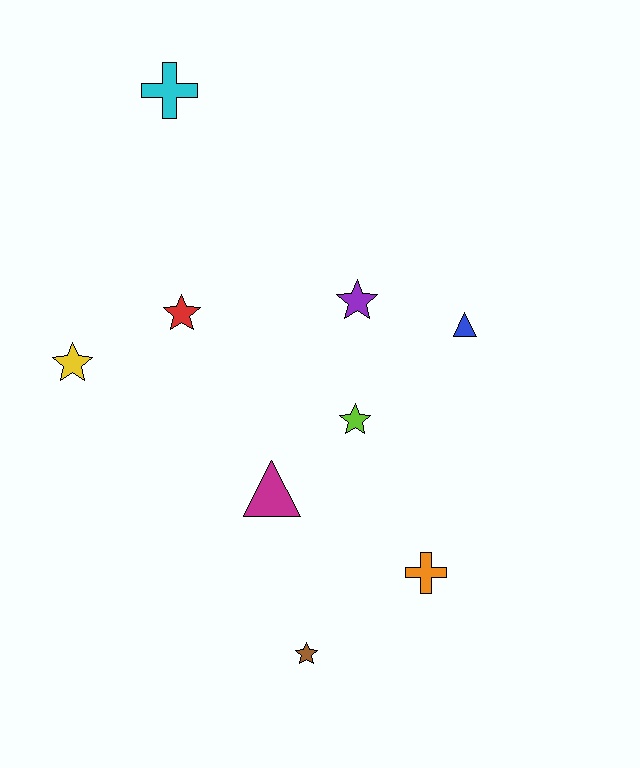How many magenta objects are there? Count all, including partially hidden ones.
There is 1 magenta object.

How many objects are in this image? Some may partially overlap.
There are 9 objects.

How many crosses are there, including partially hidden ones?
There are 2 crosses.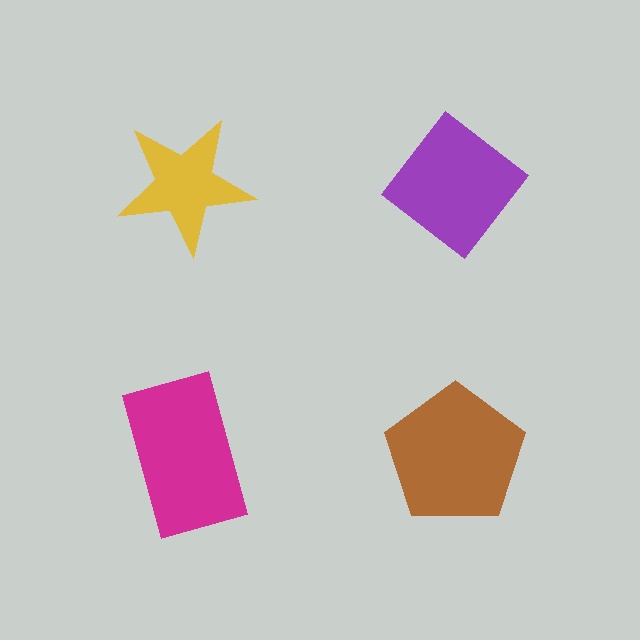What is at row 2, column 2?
A brown pentagon.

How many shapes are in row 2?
2 shapes.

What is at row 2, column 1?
A magenta rectangle.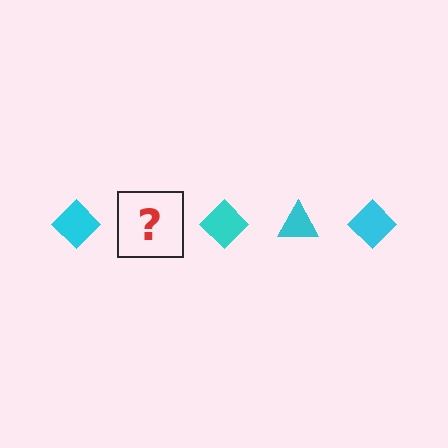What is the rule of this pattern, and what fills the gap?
The rule is that the pattern cycles through diamond, triangle shapes in cyan. The gap should be filled with a cyan triangle.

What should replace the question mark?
The question mark should be replaced with a cyan triangle.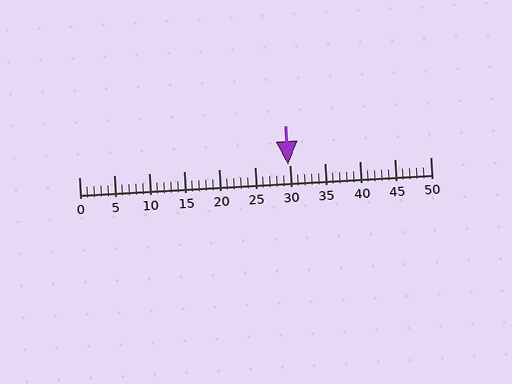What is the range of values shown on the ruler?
The ruler shows values from 0 to 50.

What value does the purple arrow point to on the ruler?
The purple arrow points to approximately 30.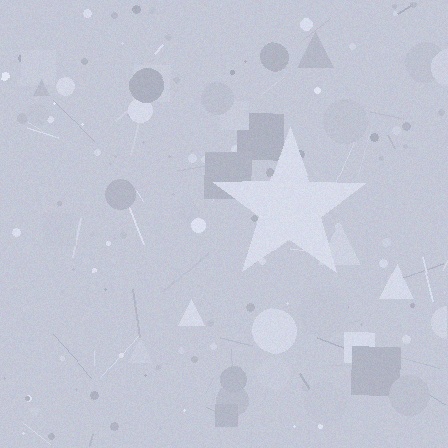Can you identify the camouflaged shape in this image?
The camouflaged shape is a star.